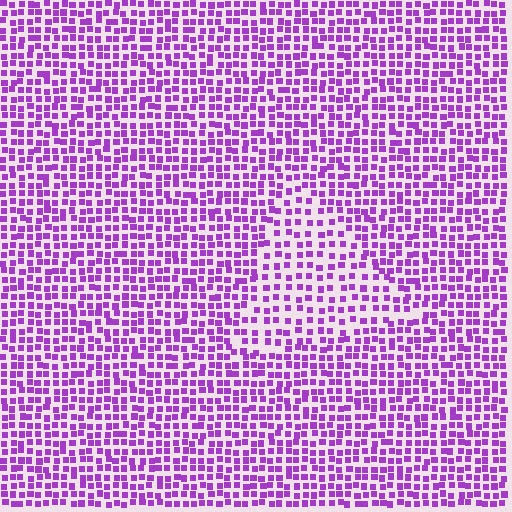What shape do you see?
I see a triangle.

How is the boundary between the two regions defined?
The boundary is defined by a change in element density (approximately 1.6x ratio). All elements are the same color, size, and shape.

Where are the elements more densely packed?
The elements are more densely packed outside the triangle boundary.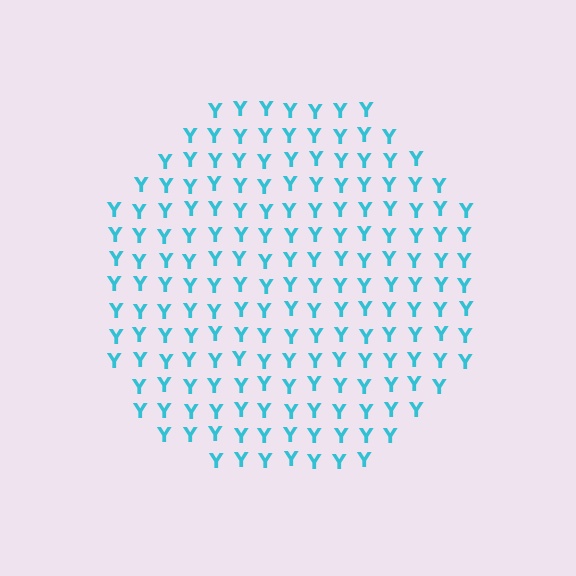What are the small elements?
The small elements are letter Y's.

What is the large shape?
The large shape is a circle.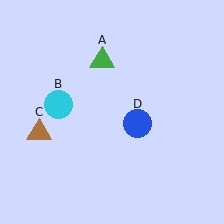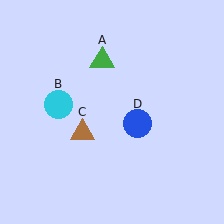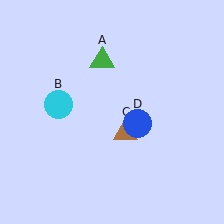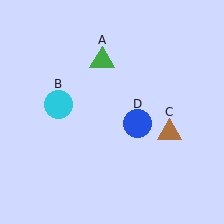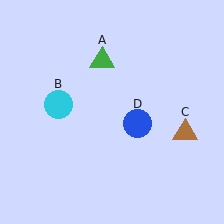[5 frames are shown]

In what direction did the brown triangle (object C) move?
The brown triangle (object C) moved right.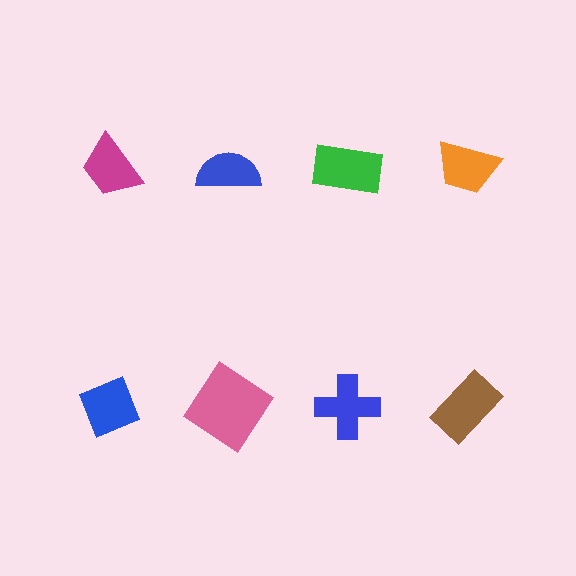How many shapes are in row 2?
4 shapes.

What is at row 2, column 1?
A blue diamond.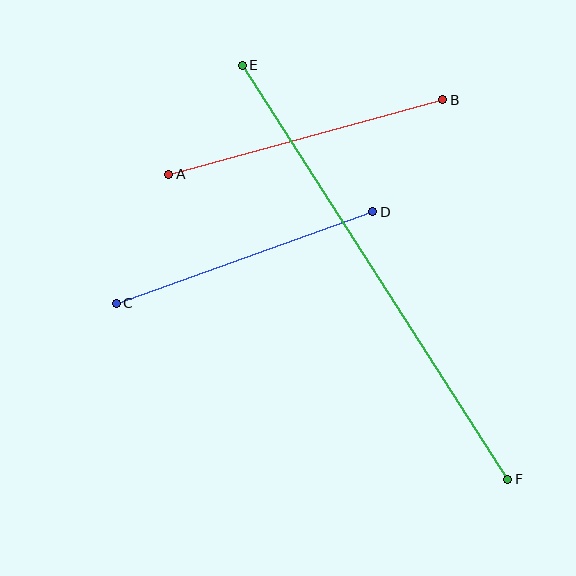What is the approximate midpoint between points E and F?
The midpoint is at approximately (375, 272) pixels.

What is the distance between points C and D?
The distance is approximately 272 pixels.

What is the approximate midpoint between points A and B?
The midpoint is at approximately (306, 137) pixels.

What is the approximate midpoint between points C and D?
The midpoint is at approximately (245, 258) pixels.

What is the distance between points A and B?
The distance is approximately 284 pixels.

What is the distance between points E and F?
The distance is approximately 492 pixels.